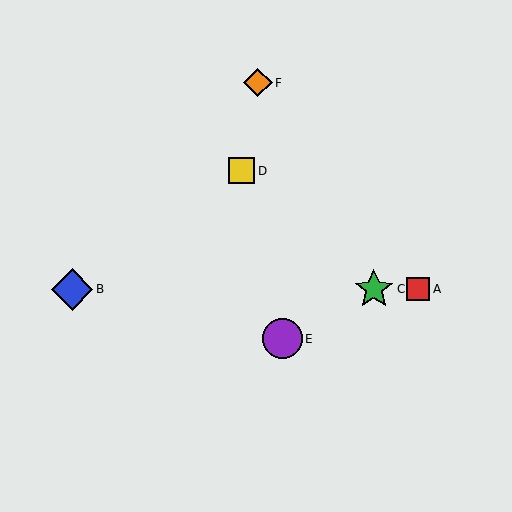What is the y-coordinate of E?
Object E is at y≈339.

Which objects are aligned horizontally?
Objects A, B, C are aligned horizontally.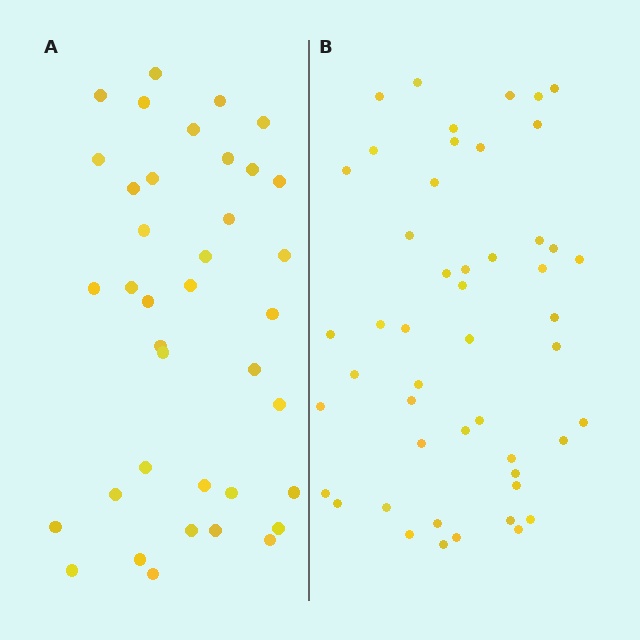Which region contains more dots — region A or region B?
Region B (the right region) has more dots.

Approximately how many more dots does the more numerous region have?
Region B has roughly 12 or so more dots than region A.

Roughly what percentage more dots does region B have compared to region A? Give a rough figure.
About 30% more.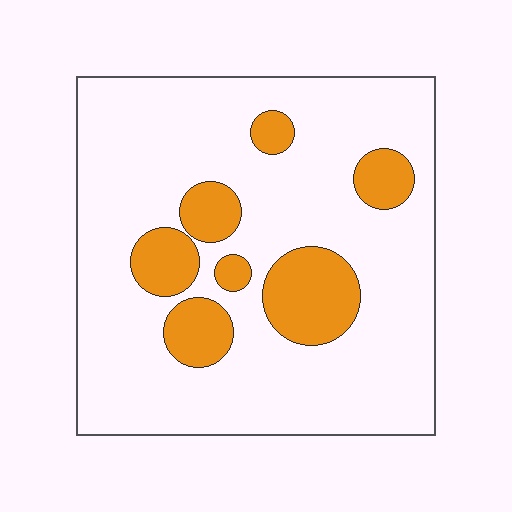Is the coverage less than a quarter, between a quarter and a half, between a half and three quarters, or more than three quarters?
Less than a quarter.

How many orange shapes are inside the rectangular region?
7.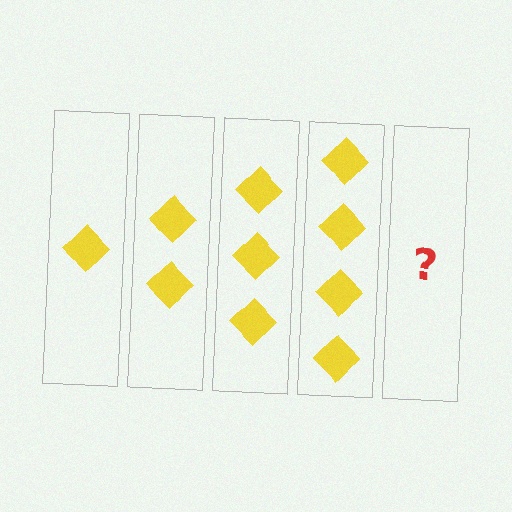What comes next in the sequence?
The next element should be 5 diamonds.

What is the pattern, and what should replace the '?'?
The pattern is that each step adds one more diamond. The '?' should be 5 diamonds.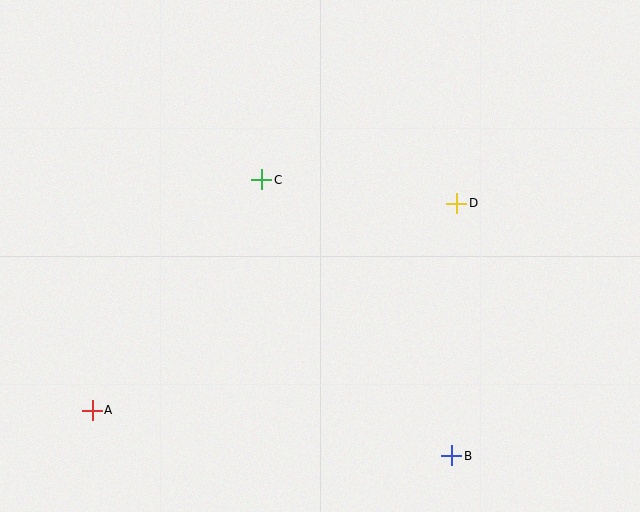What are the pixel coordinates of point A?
Point A is at (92, 410).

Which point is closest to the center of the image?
Point C at (262, 180) is closest to the center.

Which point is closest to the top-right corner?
Point D is closest to the top-right corner.